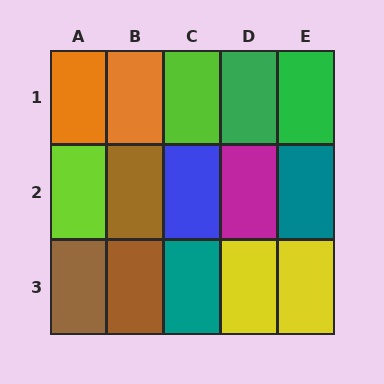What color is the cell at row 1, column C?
Lime.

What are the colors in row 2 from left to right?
Lime, brown, blue, magenta, teal.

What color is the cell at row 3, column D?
Yellow.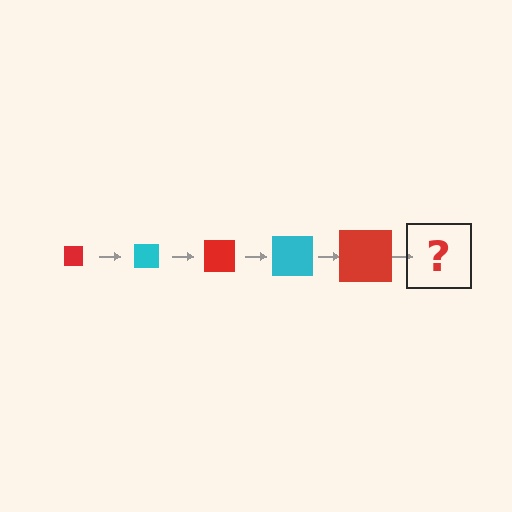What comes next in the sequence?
The next element should be a cyan square, larger than the previous one.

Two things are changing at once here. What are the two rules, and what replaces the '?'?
The two rules are that the square grows larger each step and the color cycles through red and cyan. The '?' should be a cyan square, larger than the previous one.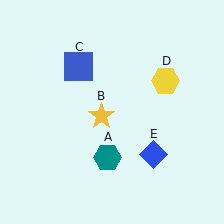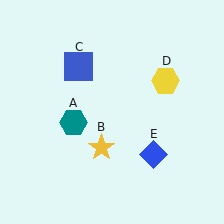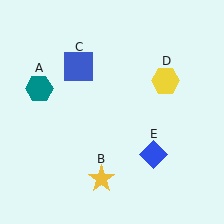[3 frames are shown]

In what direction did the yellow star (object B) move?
The yellow star (object B) moved down.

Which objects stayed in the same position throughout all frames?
Blue square (object C) and yellow hexagon (object D) and blue diamond (object E) remained stationary.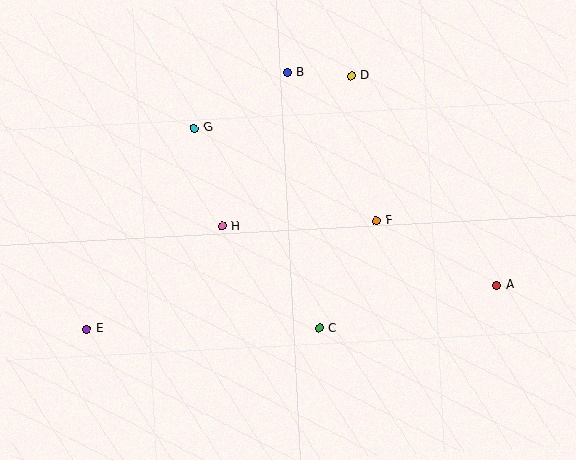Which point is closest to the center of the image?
Point H at (222, 226) is closest to the center.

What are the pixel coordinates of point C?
Point C is at (319, 328).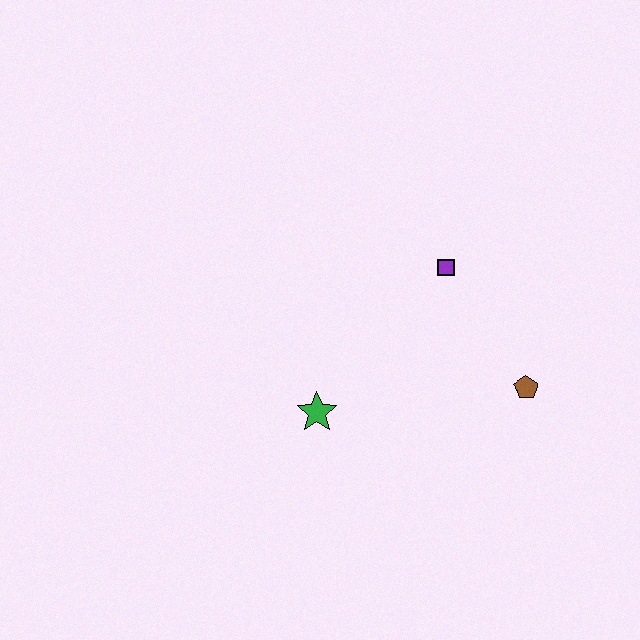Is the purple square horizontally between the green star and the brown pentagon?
Yes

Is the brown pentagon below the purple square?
Yes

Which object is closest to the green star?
The purple square is closest to the green star.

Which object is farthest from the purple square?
The green star is farthest from the purple square.